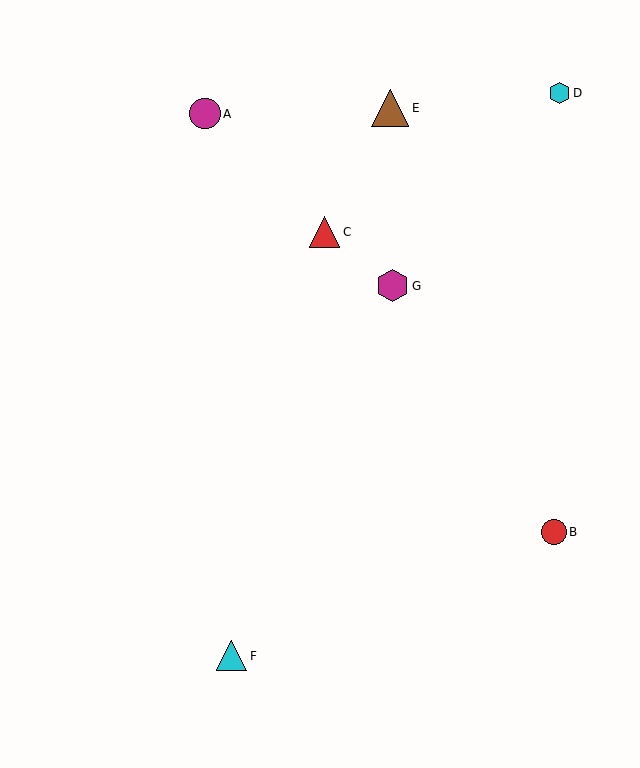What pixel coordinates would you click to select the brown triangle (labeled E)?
Click at (390, 108) to select the brown triangle E.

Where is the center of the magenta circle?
The center of the magenta circle is at (205, 114).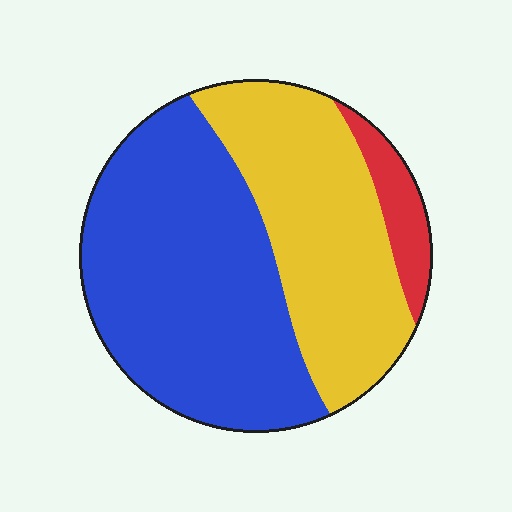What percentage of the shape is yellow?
Yellow takes up about three eighths (3/8) of the shape.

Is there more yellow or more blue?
Blue.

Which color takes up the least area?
Red, at roughly 10%.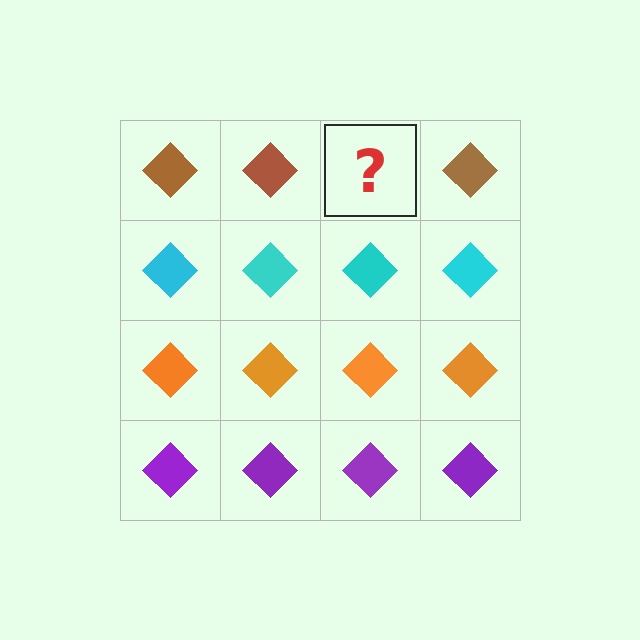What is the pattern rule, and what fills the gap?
The rule is that each row has a consistent color. The gap should be filled with a brown diamond.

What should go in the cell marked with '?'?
The missing cell should contain a brown diamond.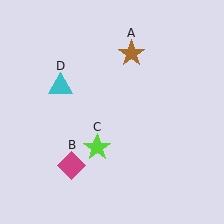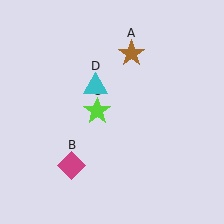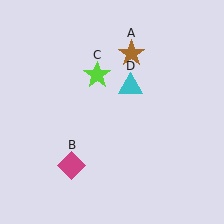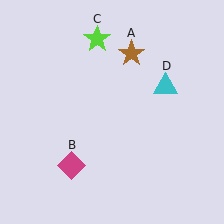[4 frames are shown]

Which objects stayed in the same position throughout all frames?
Brown star (object A) and magenta diamond (object B) remained stationary.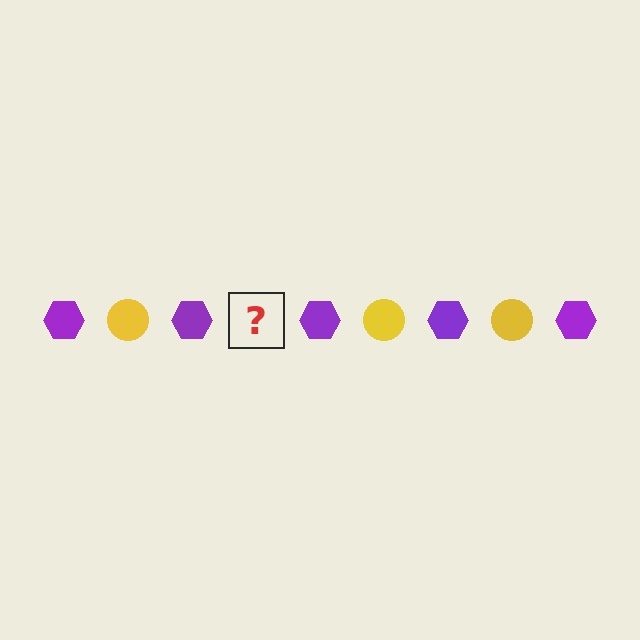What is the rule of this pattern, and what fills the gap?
The rule is that the pattern alternates between purple hexagon and yellow circle. The gap should be filled with a yellow circle.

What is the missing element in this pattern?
The missing element is a yellow circle.